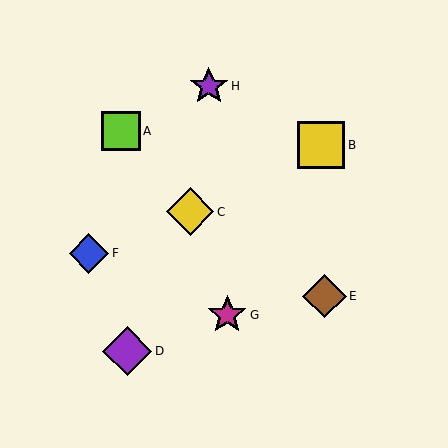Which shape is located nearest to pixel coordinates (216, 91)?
The purple star (labeled H) at (209, 86) is nearest to that location.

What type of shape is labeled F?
Shape F is a blue diamond.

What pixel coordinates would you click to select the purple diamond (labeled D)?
Click at (127, 351) to select the purple diamond D.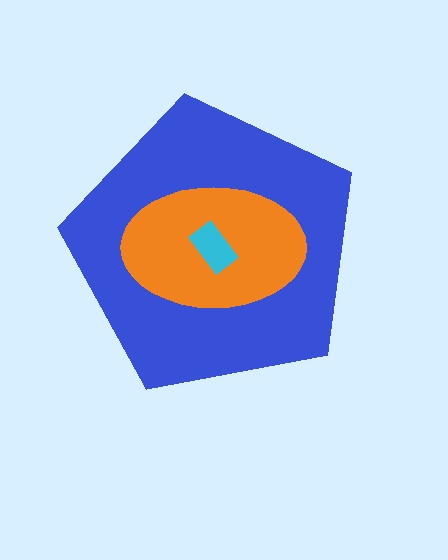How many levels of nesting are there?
3.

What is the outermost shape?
The blue pentagon.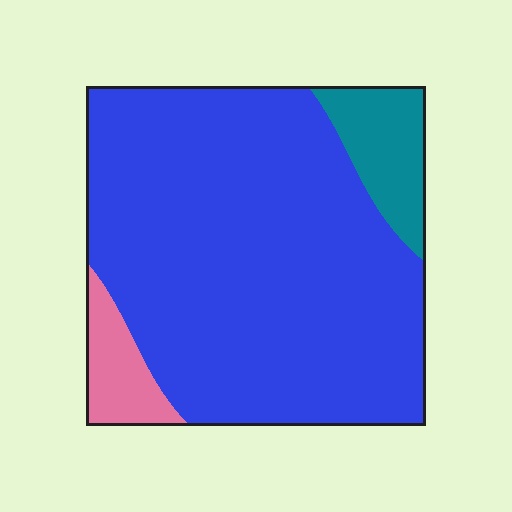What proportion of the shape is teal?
Teal takes up about one tenth (1/10) of the shape.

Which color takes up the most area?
Blue, at roughly 85%.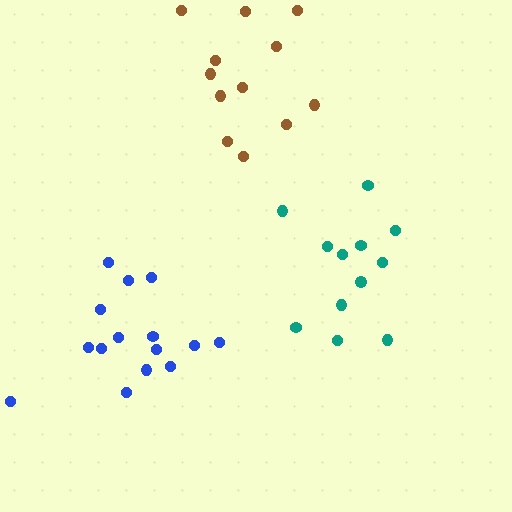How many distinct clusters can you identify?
There are 3 distinct clusters.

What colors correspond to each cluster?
The clusters are colored: blue, teal, brown.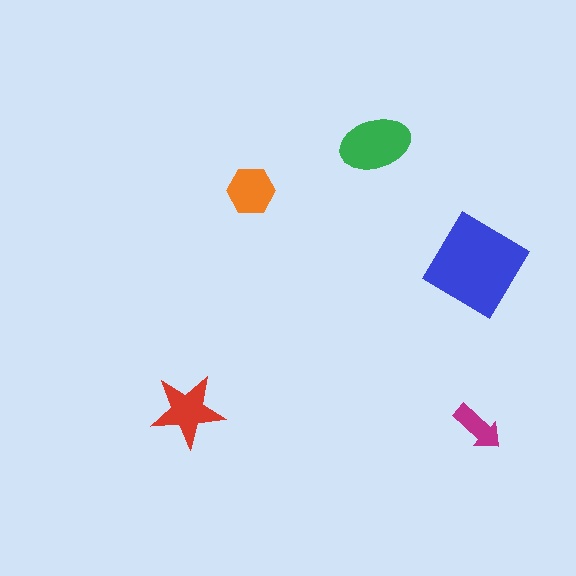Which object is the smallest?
The magenta arrow.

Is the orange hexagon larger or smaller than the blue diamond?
Smaller.